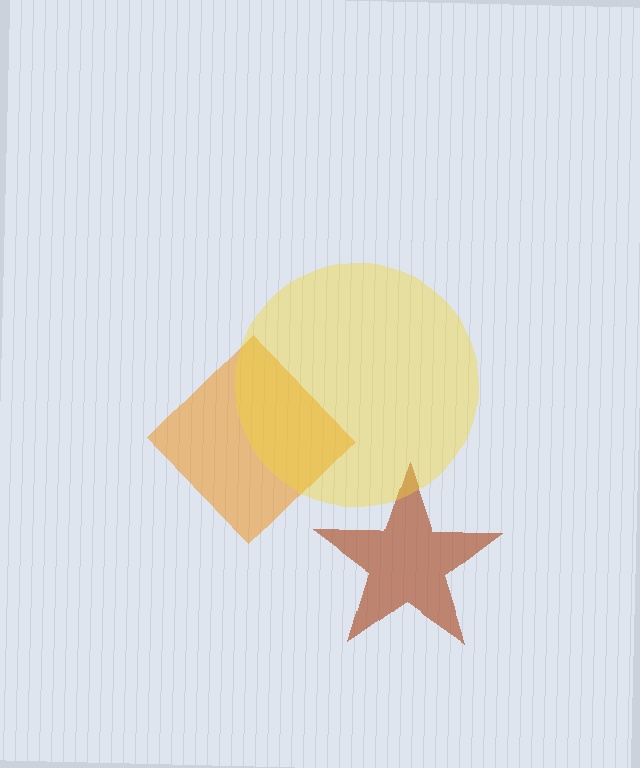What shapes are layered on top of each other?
The layered shapes are: a brown star, an orange diamond, a yellow circle.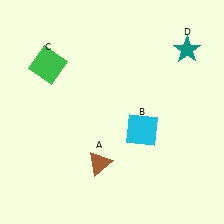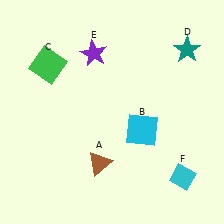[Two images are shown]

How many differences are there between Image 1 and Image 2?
There are 2 differences between the two images.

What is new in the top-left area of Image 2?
A purple star (E) was added in the top-left area of Image 2.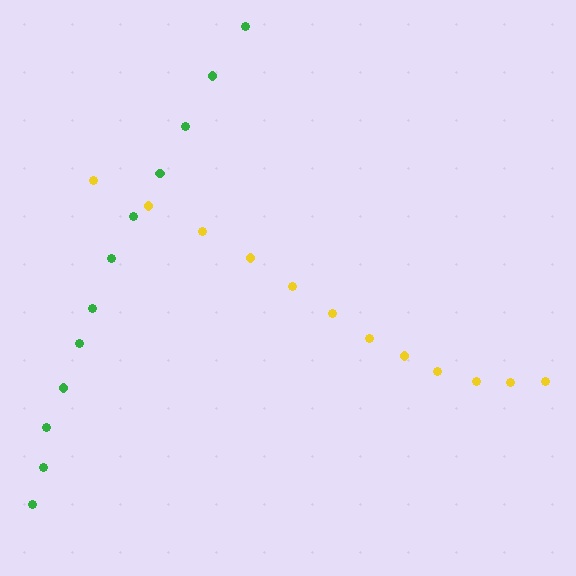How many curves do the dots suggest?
There are 2 distinct paths.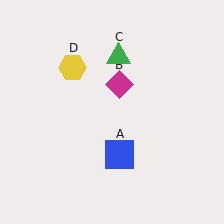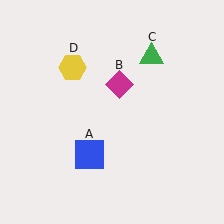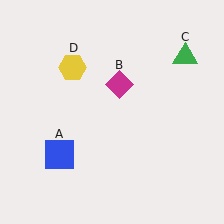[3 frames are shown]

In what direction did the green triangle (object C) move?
The green triangle (object C) moved right.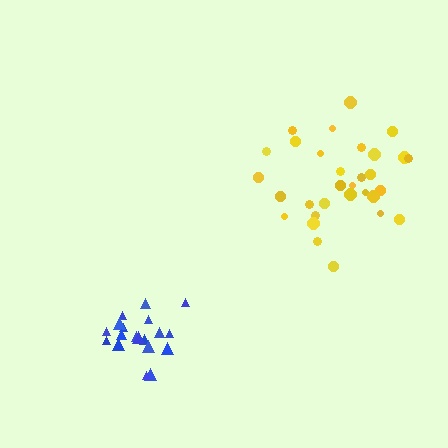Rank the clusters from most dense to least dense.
blue, yellow.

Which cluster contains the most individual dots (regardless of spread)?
Yellow (32).